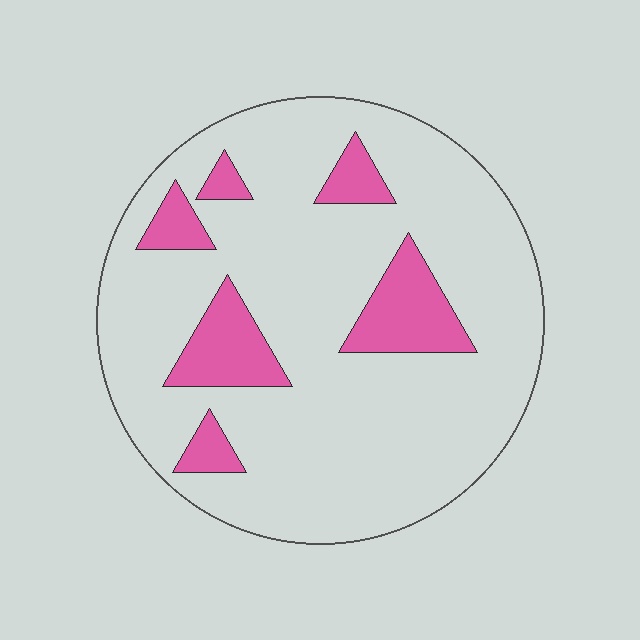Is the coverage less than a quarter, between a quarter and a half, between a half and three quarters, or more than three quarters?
Less than a quarter.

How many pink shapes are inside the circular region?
6.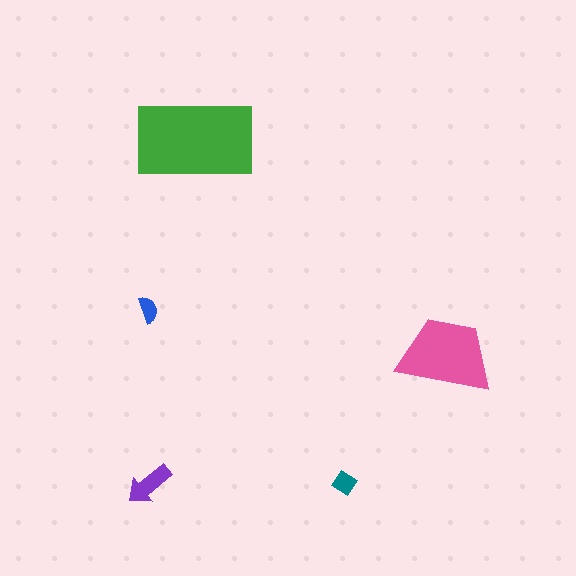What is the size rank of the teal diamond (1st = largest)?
4th.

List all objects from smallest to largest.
The blue semicircle, the teal diamond, the purple arrow, the pink trapezoid, the green rectangle.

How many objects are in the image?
There are 5 objects in the image.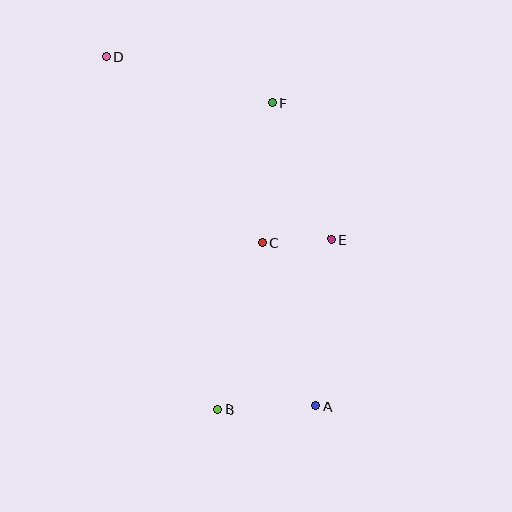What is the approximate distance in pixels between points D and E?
The distance between D and E is approximately 290 pixels.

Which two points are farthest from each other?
Points A and D are farthest from each other.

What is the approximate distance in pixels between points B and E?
The distance between B and E is approximately 205 pixels.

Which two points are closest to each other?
Points C and E are closest to each other.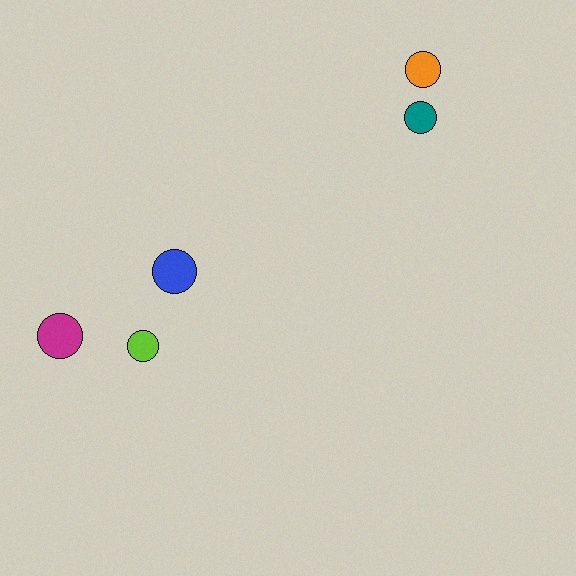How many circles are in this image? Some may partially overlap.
There are 5 circles.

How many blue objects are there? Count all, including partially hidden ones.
There is 1 blue object.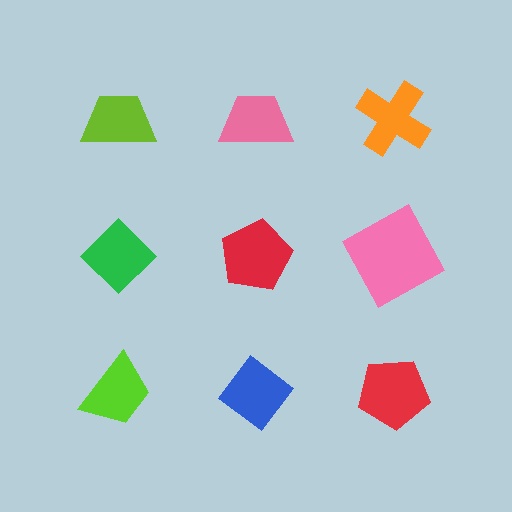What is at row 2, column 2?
A red pentagon.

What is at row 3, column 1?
A lime trapezoid.